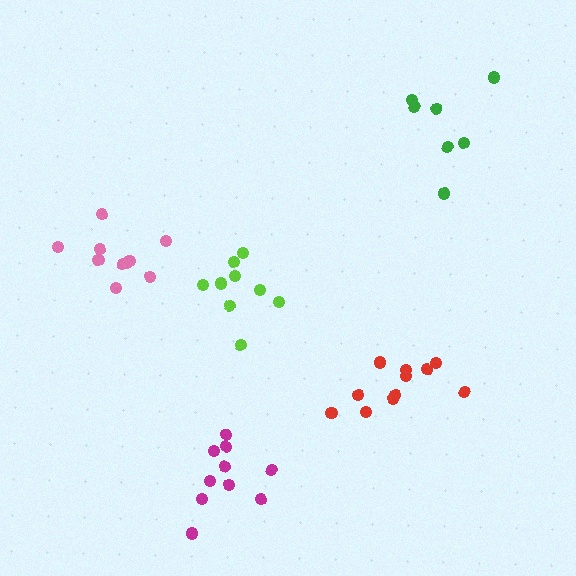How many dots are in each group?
Group 1: 9 dots, Group 2: 7 dots, Group 3: 10 dots, Group 4: 10 dots, Group 5: 11 dots (47 total).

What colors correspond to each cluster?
The clusters are colored: lime, green, magenta, pink, red.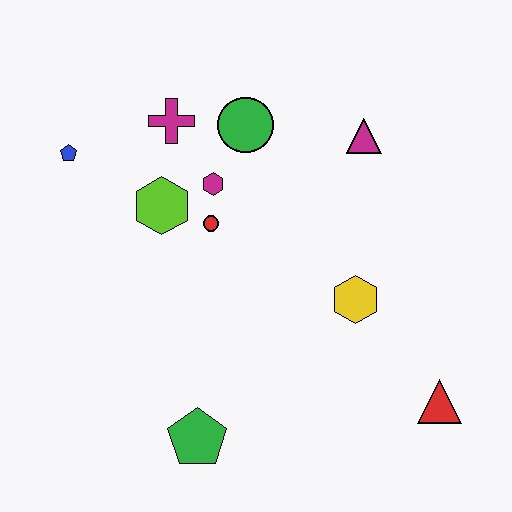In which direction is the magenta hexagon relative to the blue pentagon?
The magenta hexagon is to the right of the blue pentagon.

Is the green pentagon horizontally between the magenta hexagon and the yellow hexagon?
No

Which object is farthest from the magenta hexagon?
The red triangle is farthest from the magenta hexagon.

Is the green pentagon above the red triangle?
No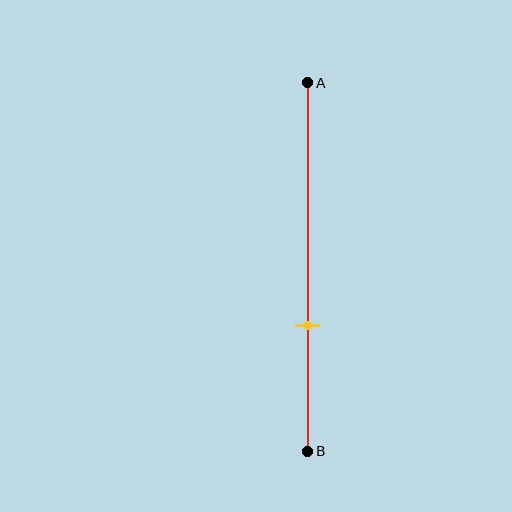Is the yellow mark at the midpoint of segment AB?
No, the mark is at about 65% from A, not at the 50% midpoint.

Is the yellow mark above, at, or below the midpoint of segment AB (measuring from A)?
The yellow mark is below the midpoint of segment AB.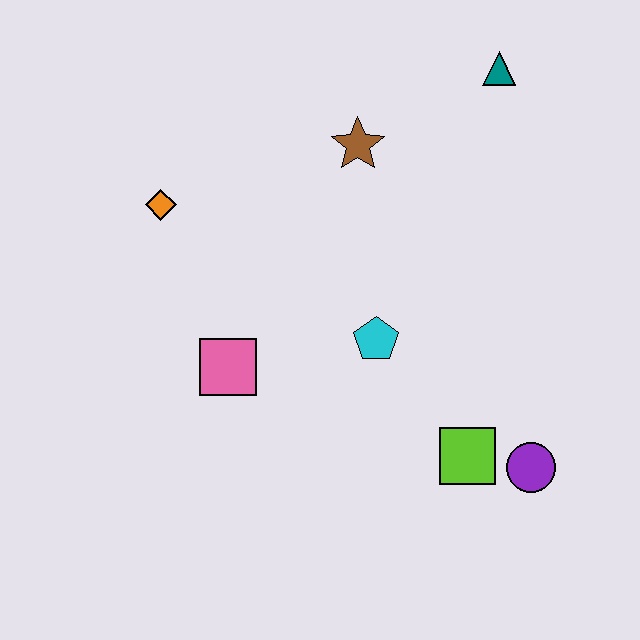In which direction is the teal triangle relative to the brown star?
The teal triangle is to the right of the brown star.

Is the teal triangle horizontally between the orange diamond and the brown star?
No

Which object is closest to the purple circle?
The lime square is closest to the purple circle.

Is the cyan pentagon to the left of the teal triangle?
Yes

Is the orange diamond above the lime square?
Yes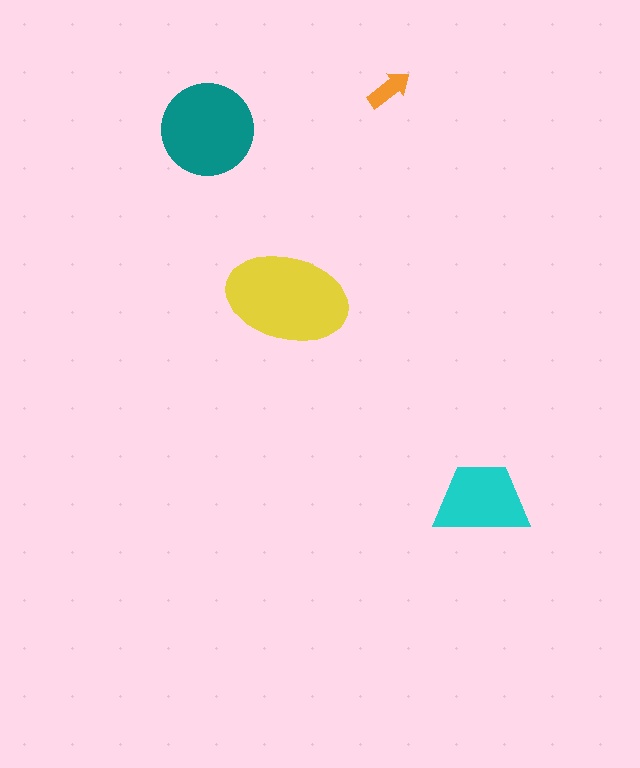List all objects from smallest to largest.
The orange arrow, the cyan trapezoid, the teal circle, the yellow ellipse.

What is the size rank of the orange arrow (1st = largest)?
4th.